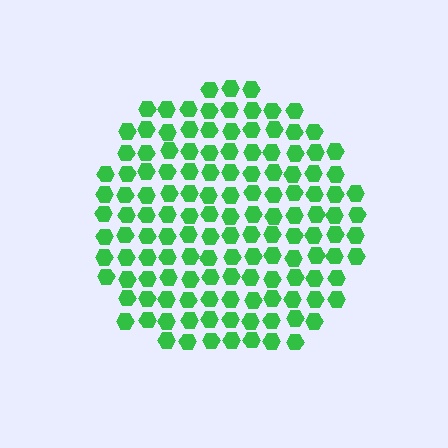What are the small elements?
The small elements are hexagons.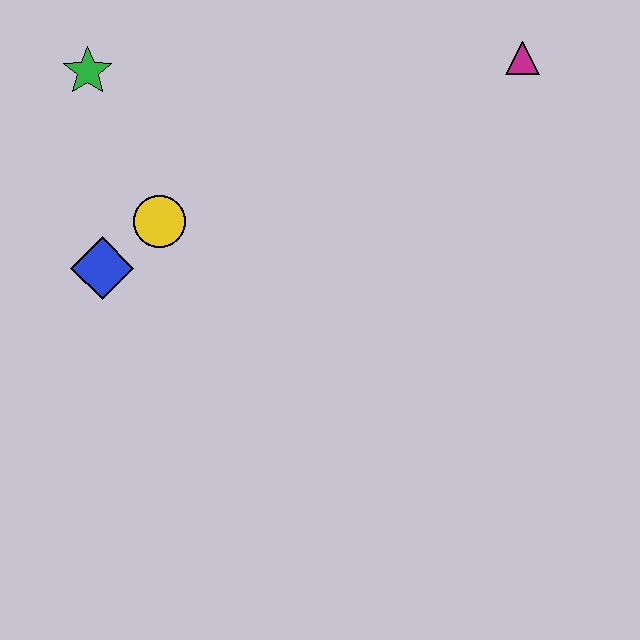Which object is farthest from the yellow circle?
The magenta triangle is farthest from the yellow circle.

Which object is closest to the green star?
The yellow circle is closest to the green star.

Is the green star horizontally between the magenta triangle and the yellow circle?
No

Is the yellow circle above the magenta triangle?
No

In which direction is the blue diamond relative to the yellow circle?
The blue diamond is to the left of the yellow circle.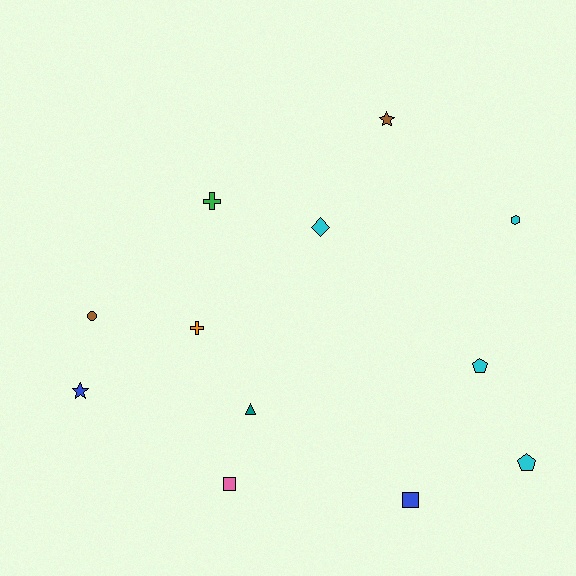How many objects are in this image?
There are 12 objects.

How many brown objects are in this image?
There are 2 brown objects.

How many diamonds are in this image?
There is 1 diamond.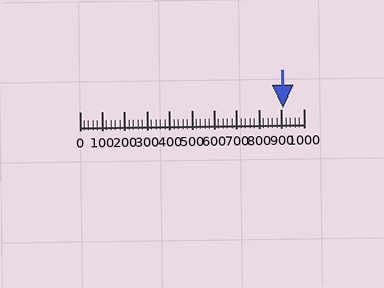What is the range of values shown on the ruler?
The ruler shows values from 0 to 1000.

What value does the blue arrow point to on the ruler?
The blue arrow points to approximately 908.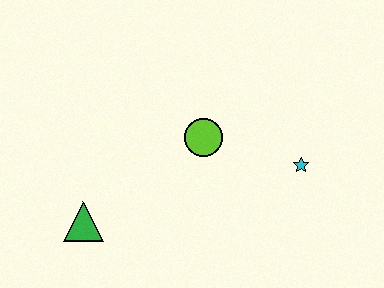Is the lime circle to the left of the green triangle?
No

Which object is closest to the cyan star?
The lime circle is closest to the cyan star.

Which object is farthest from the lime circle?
The green triangle is farthest from the lime circle.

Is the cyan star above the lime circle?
No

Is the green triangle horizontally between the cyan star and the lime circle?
No